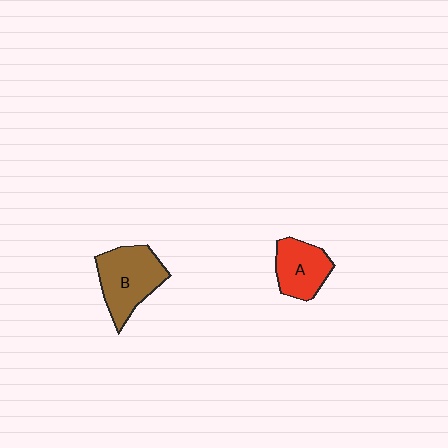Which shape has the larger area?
Shape B (brown).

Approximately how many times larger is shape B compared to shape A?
Approximately 1.4 times.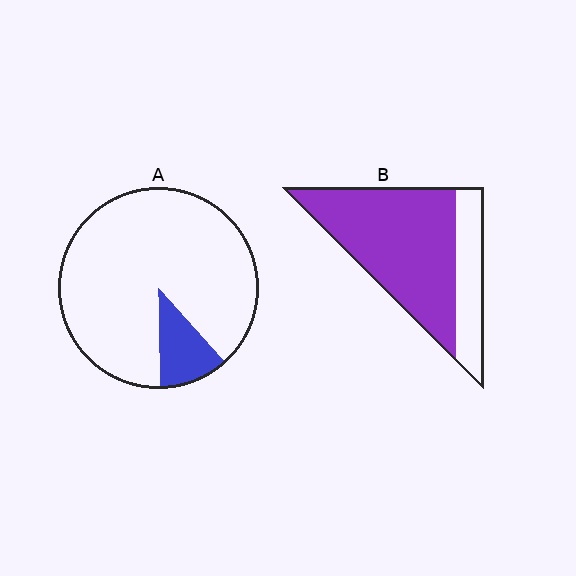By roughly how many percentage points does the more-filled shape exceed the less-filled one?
By roughly 65 percentage points (B over A).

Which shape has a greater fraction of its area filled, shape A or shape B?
Shape B.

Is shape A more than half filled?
No.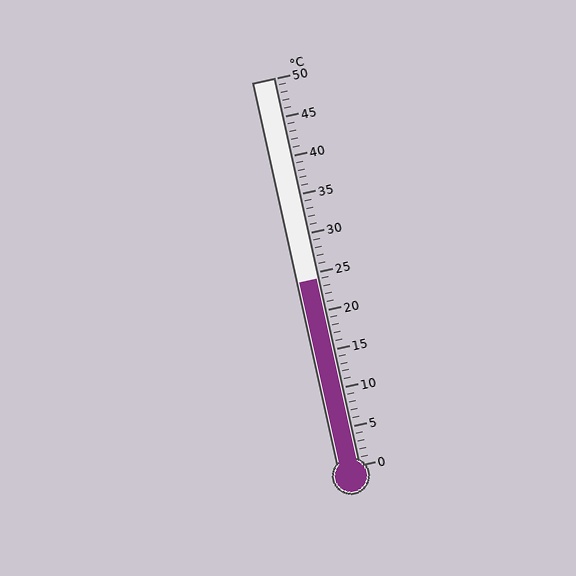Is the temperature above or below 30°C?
The temperature is below 30°C.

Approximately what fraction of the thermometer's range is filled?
The thermometer is filled to approximately 50% of its range.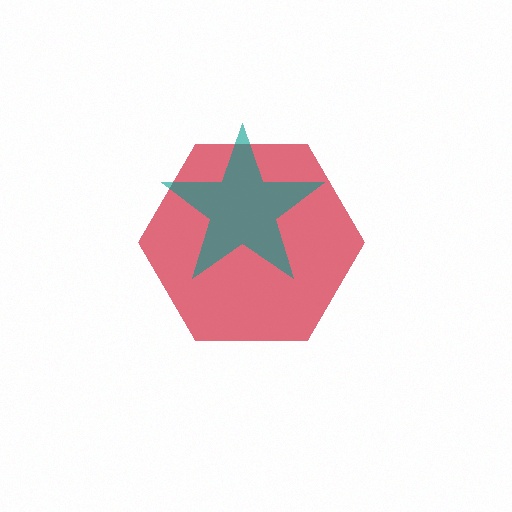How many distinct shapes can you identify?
There are 2 distinct shapes: a red hexagon, a teal star.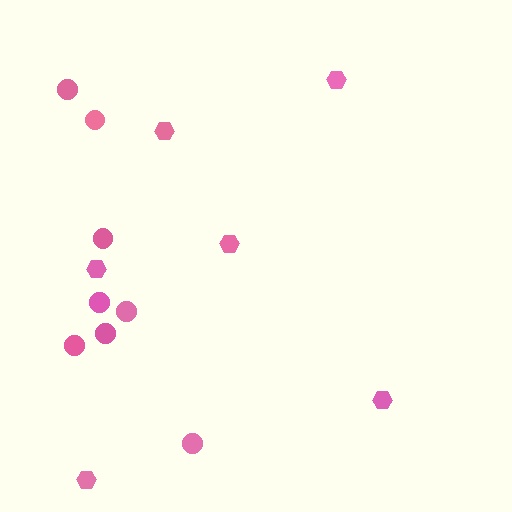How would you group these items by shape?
There are 2 groups: one group of circles (8) and one group of hexagons (6).